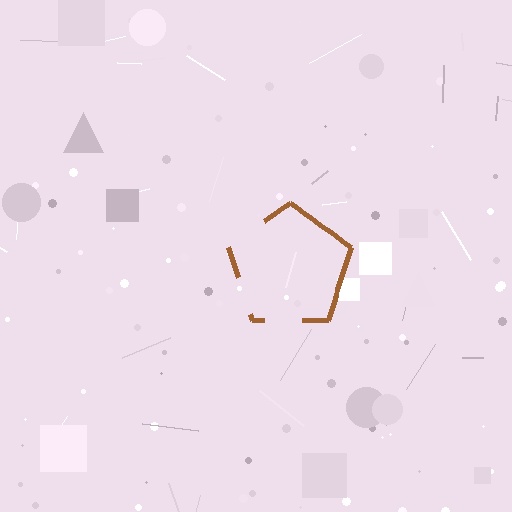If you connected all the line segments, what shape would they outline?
They would outline a pentagon.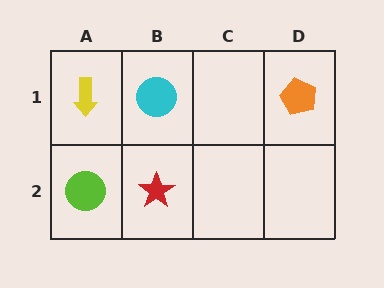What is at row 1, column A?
A yellow arrow.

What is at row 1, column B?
A cyan circle.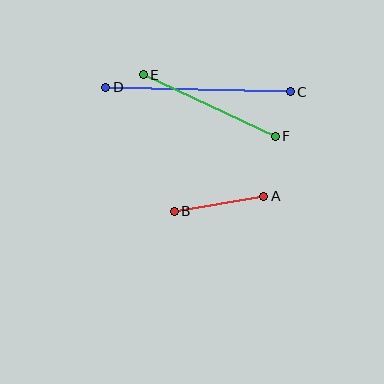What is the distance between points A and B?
The distance is approximately 91 pixels.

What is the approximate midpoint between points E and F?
The midpoint is at approximately (209, 105) pixels.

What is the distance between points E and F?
The distance is approximately 146 pixels.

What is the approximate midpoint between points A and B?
The midpoint is at approximately (219, 204) pixels.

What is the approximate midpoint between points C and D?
The midpoint is at approximately (198, 90) pixels.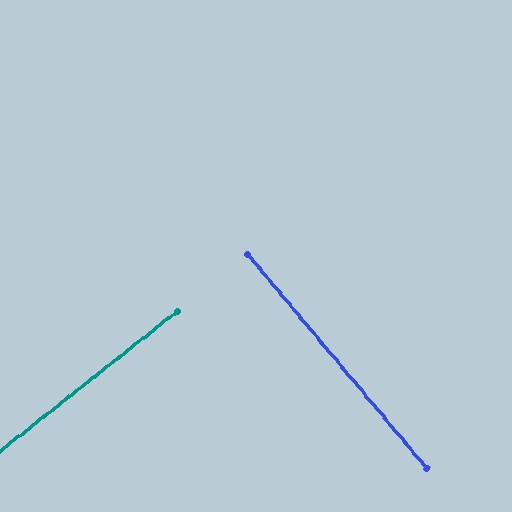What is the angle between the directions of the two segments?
Approximately 88 degrees.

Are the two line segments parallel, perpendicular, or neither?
Perpendicular — they meet at approximately 88°.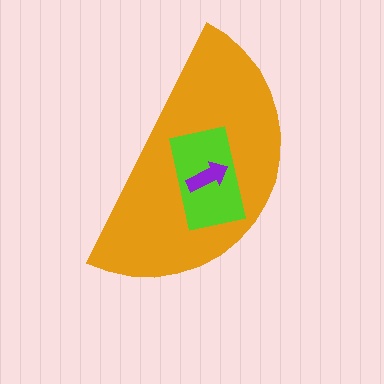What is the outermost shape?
The orange semicircle.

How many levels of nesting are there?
3.